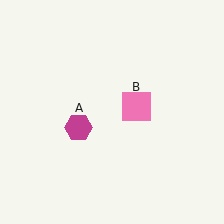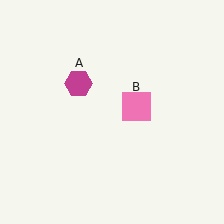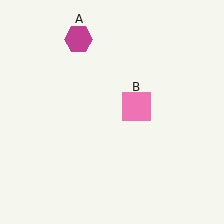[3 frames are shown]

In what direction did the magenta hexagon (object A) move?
The magenta hexagon (object A) moved up.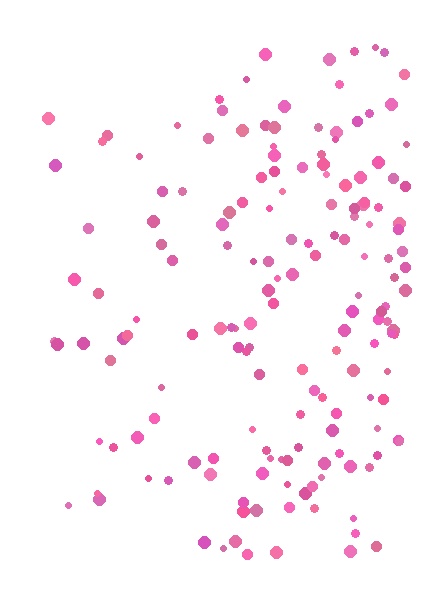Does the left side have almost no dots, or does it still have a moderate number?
Still a moderate number, just noticeably fewer than the right.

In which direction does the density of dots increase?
From left to right, with the right side densest.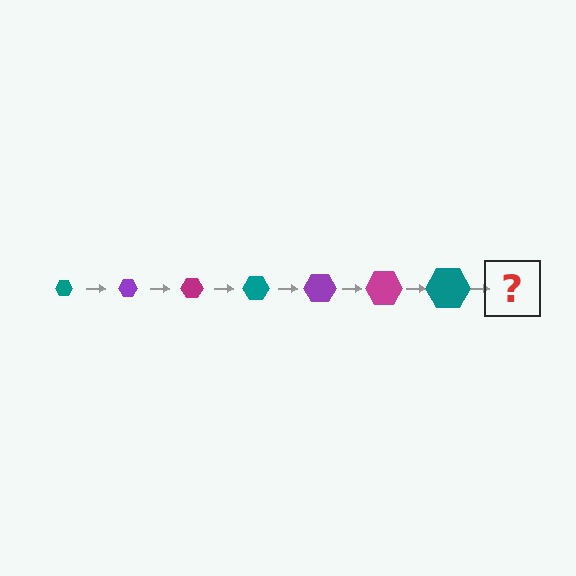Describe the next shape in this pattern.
It should be a purple hexagon, larger than the previous one.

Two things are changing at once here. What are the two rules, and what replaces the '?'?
The two rules are that the hexagon grows larger each step and the color cycles through teal, purple, and magenta. The '?' should be a purple hexagon, larger than the previous one.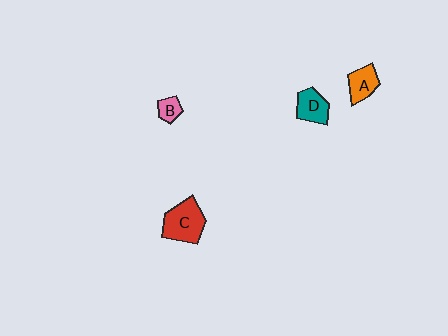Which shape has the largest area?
Shape C (red).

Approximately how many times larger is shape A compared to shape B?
Approximately 1.7 times.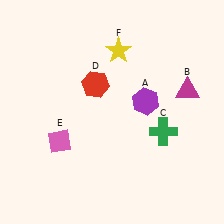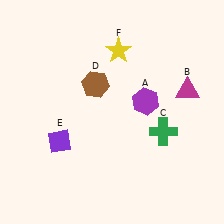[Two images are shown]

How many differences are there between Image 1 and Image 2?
There are 2 differences between the two images.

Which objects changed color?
D changed from red to brown. E changed from pink to purple.